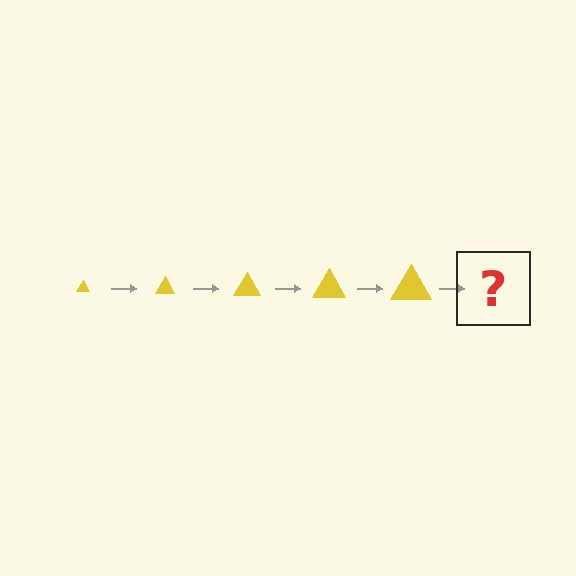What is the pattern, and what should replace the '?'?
The pattern is that the triangle gets progressively larger each step. The '?' should be a yellow triangle, larger than the previous one.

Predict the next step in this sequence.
The next step is a yellow triangle, larger than the previous one.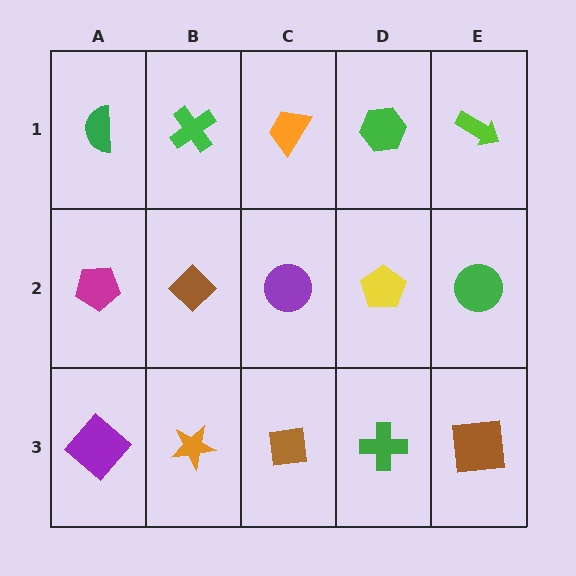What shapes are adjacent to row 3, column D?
A yellow pentagon (row 2, column D), a brown square (row 3, column C), a brown square (row 3, column E).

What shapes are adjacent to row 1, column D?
A yellow pentagon (row 2, column D), an orange trapezoid (row 1, column C), a lime arrow (row 1, column E).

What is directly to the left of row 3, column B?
A purple diamond.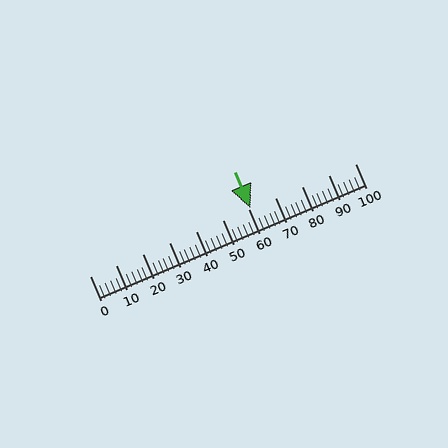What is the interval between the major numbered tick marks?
The major tick marks are spaced 10 units apart.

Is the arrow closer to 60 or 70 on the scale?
The arrow is closer to 60.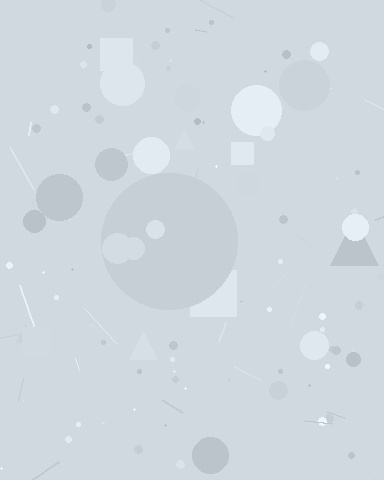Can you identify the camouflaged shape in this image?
The camouflaged shape is a circle.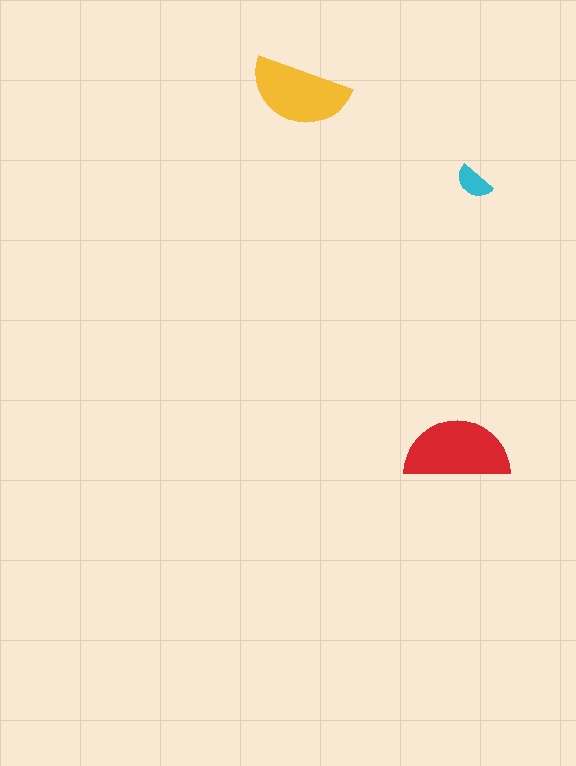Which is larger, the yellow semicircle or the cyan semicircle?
The yellow one.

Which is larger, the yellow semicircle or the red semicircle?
The red one.